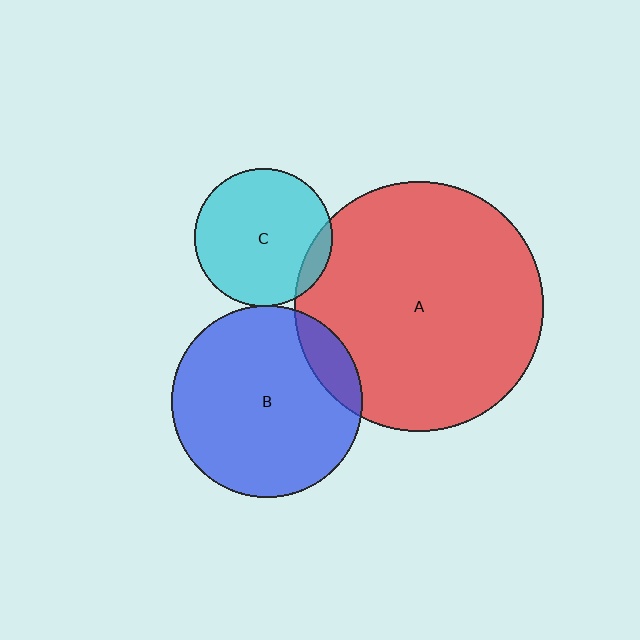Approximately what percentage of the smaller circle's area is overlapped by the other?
Approximately 5%.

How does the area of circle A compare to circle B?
Approximately 1.7 times.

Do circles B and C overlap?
Yes.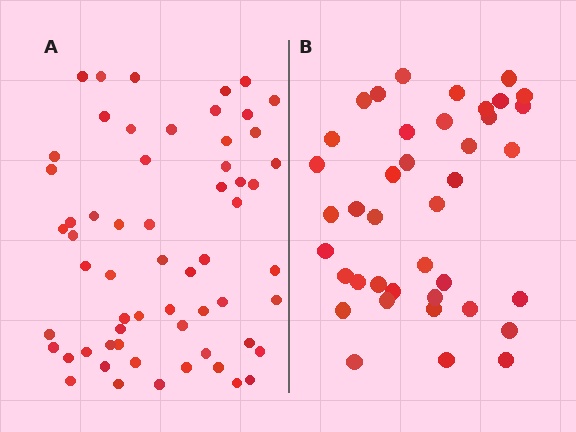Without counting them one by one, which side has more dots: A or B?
Region A (the left region) has more dots.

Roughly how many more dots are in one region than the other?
Region A has approximately 20 more dots than region B.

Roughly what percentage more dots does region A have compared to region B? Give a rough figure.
About 50% more.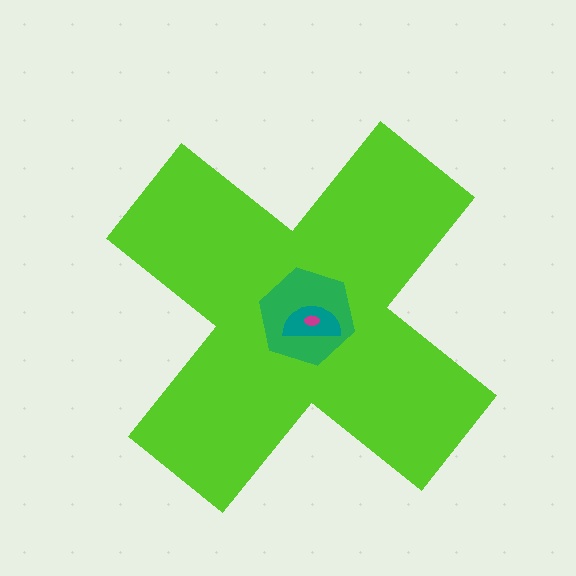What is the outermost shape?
The lime cross.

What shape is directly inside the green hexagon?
The teal semicircle.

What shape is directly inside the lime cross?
The green hexagon.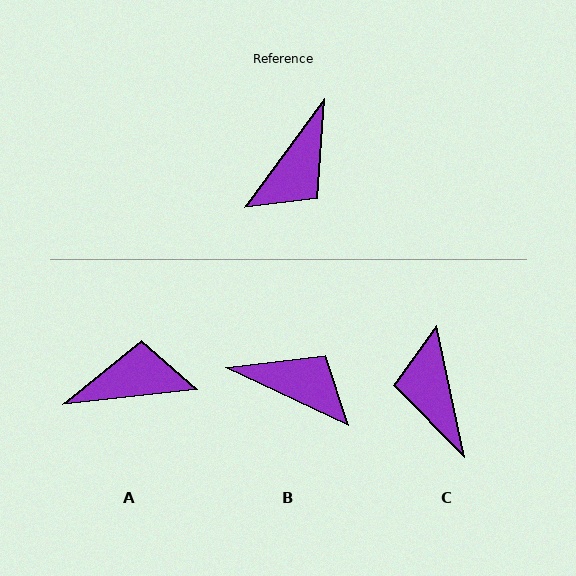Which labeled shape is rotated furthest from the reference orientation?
A, about 133 degrees away.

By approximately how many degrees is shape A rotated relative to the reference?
Approximately 133 degrees counter-clockwise.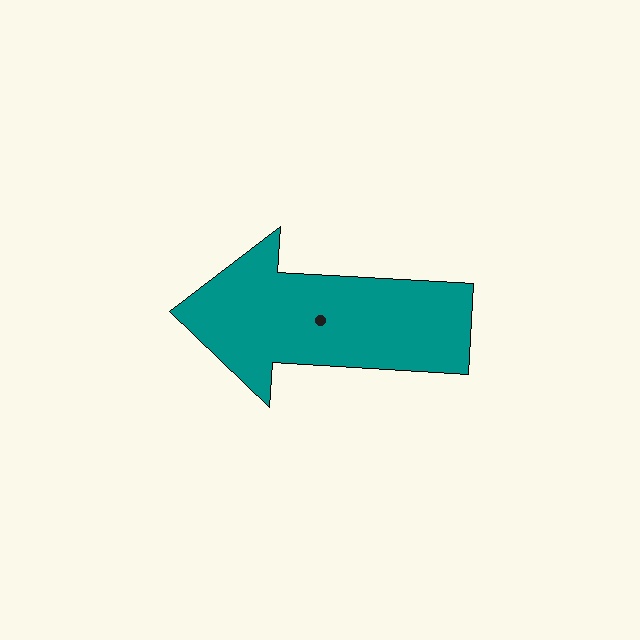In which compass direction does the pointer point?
West.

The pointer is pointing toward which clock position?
Roughly 9 o'clock.